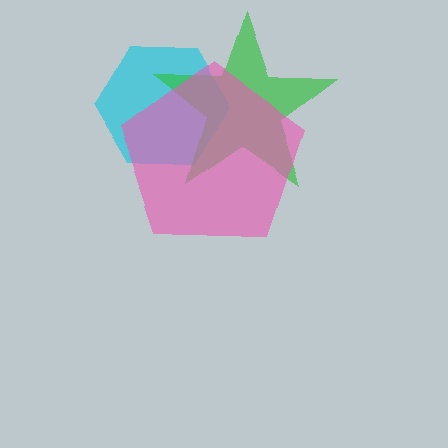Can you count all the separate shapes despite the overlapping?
Yes, there are 3 separate shapes.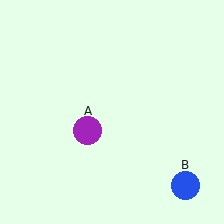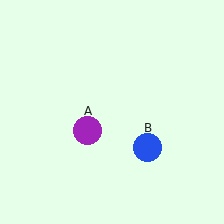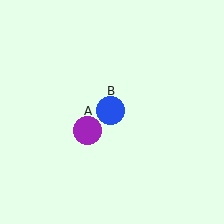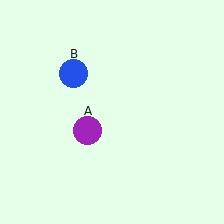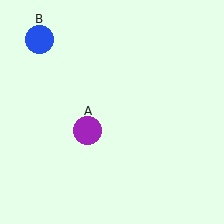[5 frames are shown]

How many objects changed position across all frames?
1 object changed position: blue circle (object B).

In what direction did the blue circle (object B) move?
The blue circle (object B) moved up and to the left.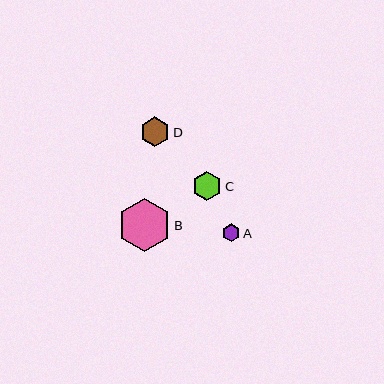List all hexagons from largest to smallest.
From largest to smallest: B, C, D, A.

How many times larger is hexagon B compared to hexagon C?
Hexagon B is approximately 1.8 times the size of hexagon C.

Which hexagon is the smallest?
Hexagon A is the smallest with a size of approximately 18 pixels.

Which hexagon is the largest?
Hexagon B is the largest with a size of approximately 53 pixels.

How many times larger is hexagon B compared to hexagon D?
Hexagon B is approximately 1.8 times the size of hexagon D.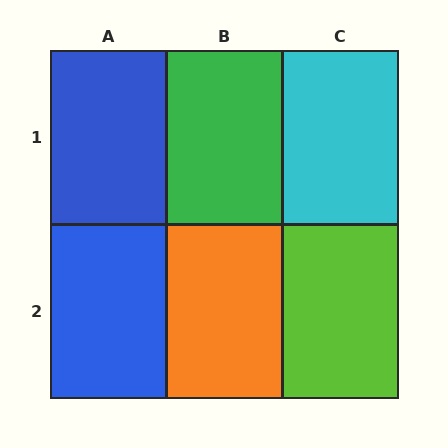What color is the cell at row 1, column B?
Green.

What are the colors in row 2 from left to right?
Blue, orange, lime.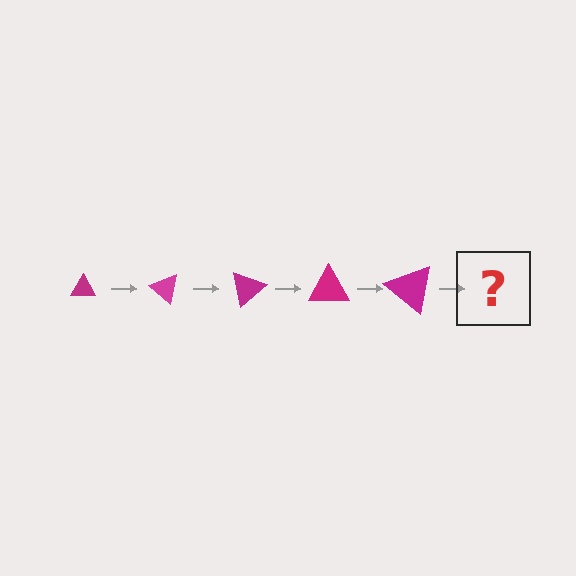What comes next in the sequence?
The next element should be a triangle, larger than the previous one and rotated 200 degrees from the start.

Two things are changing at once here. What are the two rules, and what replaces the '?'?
The two rules are that the triangle grows larger each step and it rotates 40 degrees each step. The '?' should be a triangle, larger than the previous one and rotated 200 degrees from the start.